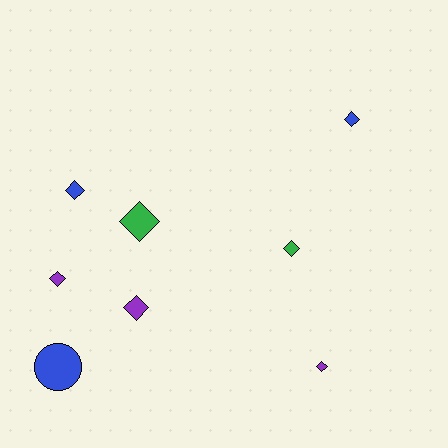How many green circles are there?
There are no green circles.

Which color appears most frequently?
Blue, with 3 objects.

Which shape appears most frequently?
Diamond, with 7 objects.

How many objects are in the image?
There are 8 objects.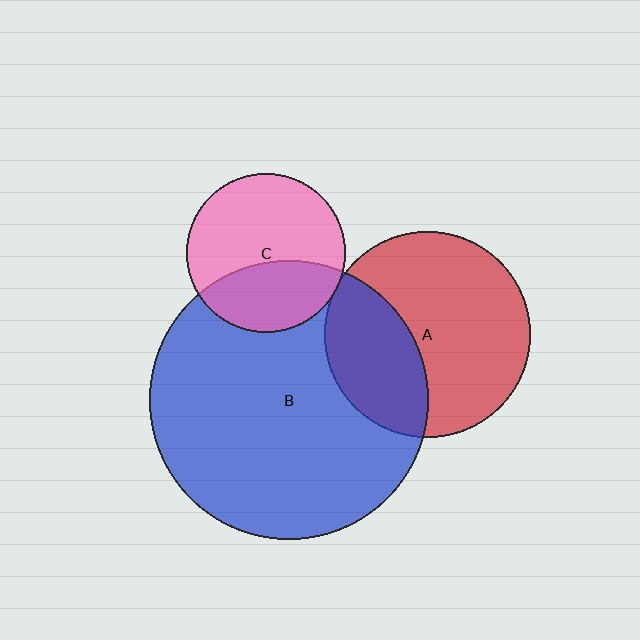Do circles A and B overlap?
Yes.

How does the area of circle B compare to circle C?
Approximately 3.1 times.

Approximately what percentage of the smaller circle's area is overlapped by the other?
Approximately 35%.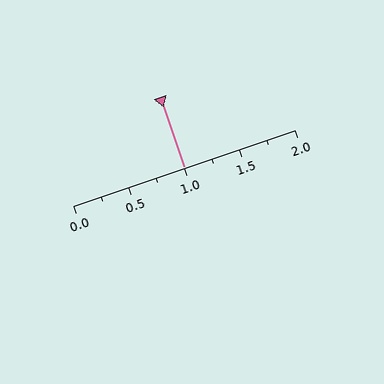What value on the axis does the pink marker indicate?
The marker indicates approximately 1.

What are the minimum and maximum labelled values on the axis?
The axis runs from 0.0 to 2.0.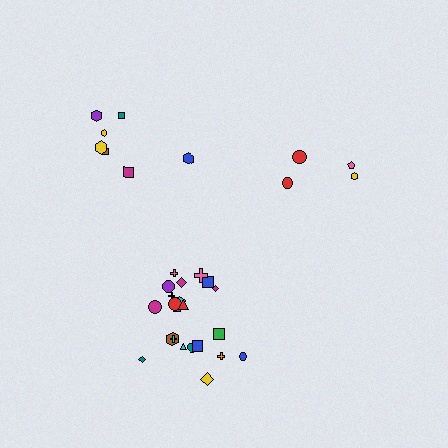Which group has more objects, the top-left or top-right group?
The top-left group.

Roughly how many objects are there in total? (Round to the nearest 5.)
Roughly 35 objects in total.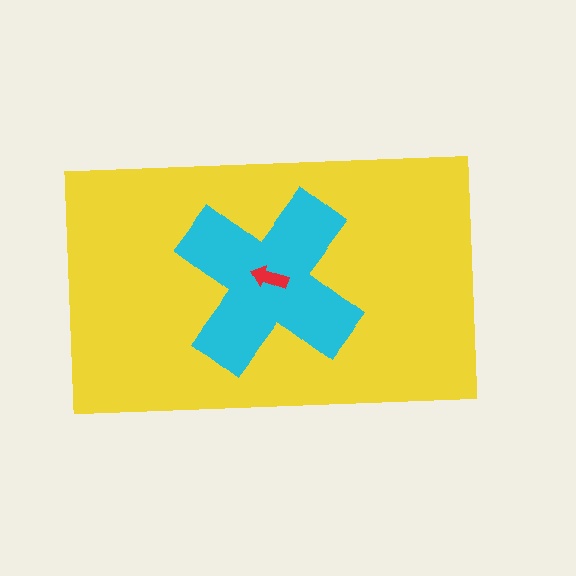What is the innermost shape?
The red arrow.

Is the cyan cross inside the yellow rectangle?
Yes.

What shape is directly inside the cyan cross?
The red arrow.